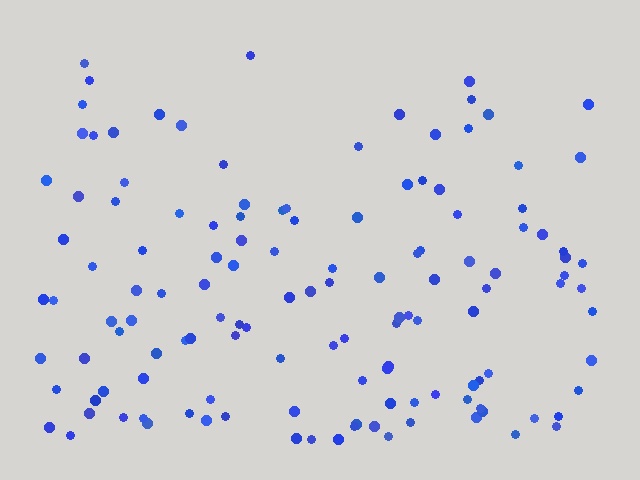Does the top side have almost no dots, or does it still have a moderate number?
Still a moderate number, just noticeably fewer than the bottom.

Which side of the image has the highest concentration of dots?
The bottom.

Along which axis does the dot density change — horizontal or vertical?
Vertical.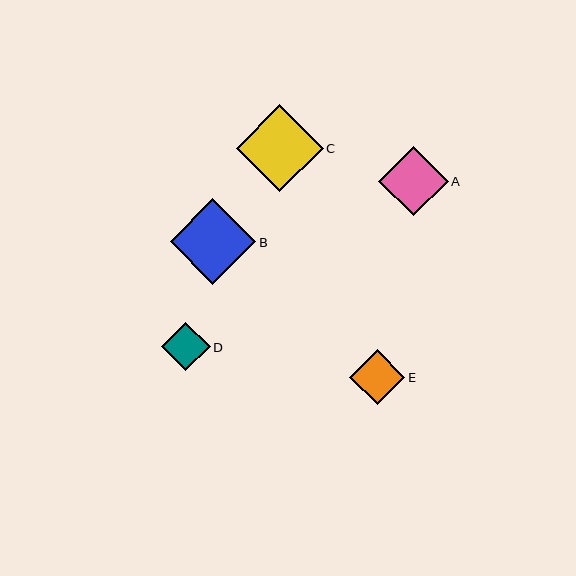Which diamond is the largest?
Diamond C is the largest with a size of approximately 87 pixels.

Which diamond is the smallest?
Diamond D is the smallest with a size of approximately 48 pixels.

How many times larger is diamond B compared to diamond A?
Diamond B is approximately 1.2 times the size of diamond A.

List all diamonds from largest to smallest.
From largest to smallest: C, B, A, E, D.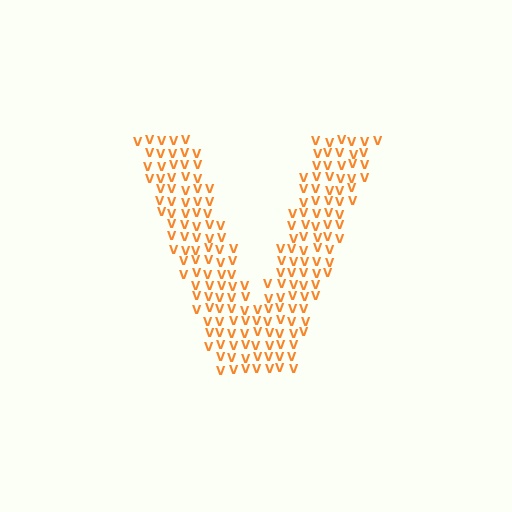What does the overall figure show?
The overall figure shows the letter V.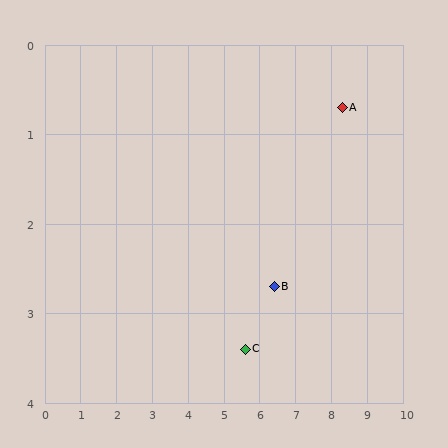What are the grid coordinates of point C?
Point C is at approximately (5.6, 3.4).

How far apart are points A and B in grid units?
Points A and B are about 2.8 grid units apart.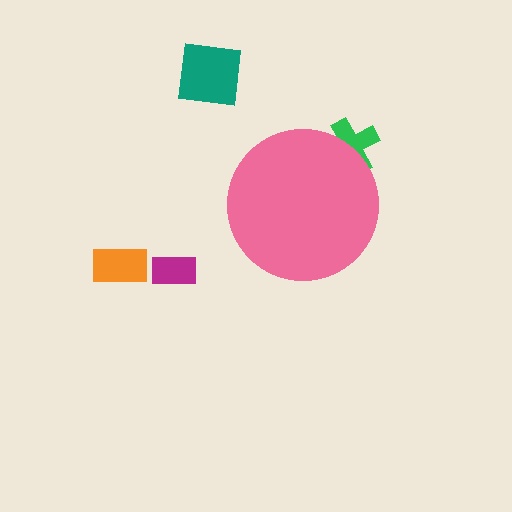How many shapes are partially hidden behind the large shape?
1 shape is partially hidden.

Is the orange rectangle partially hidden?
No, the orange rectangle is fully visible.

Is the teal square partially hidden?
No, the teal square is fully visible.